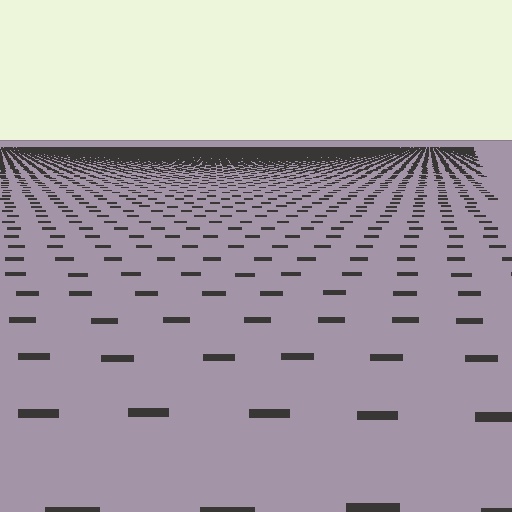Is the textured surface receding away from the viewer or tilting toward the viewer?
The surface is receding away from the viewer. Texture elements get smaller and denser toward the top.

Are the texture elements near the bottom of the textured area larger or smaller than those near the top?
Larger. Near the bottom, elements are closer to the viewer and appear at a bigger on-screen size.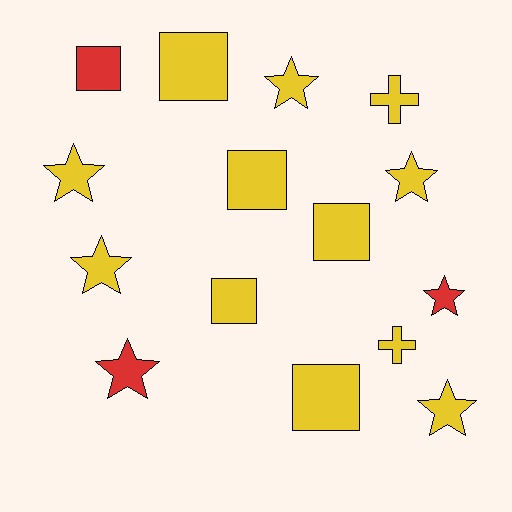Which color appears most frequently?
Yellow, with 12 objects.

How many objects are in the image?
There are 15 objects.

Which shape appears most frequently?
Star, with 7 objects.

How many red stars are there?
There are 2 red stars.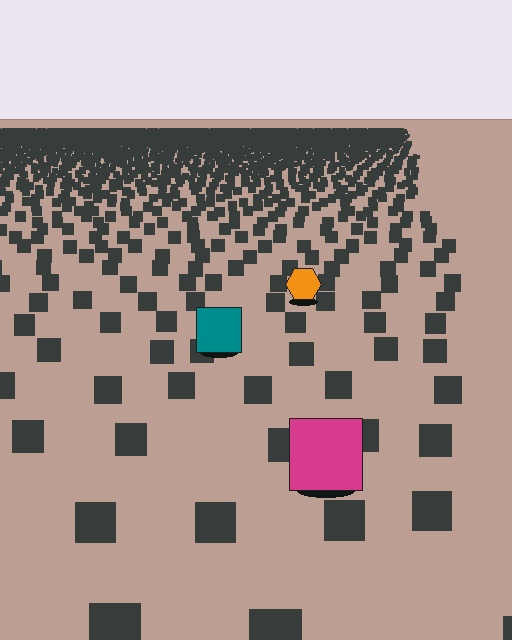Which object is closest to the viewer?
The magenta square is closest. The texture marks near it are larger and more spread out.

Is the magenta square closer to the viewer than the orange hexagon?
Yes. The magenta square is closer — you can tell from the texture gradient: the ground texture is coarser near it.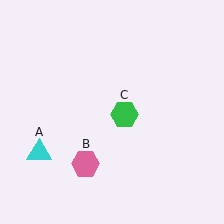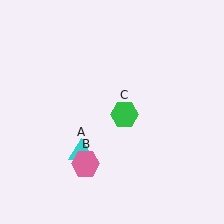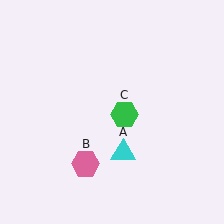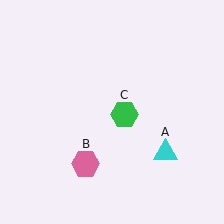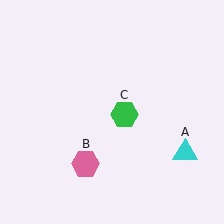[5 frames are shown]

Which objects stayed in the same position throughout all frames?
Pink hexagon (object B) and green hexagon (object C) remained stationary.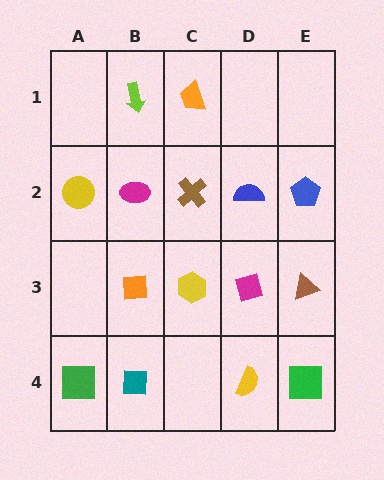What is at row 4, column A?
A green square.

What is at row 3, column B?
An orange square.